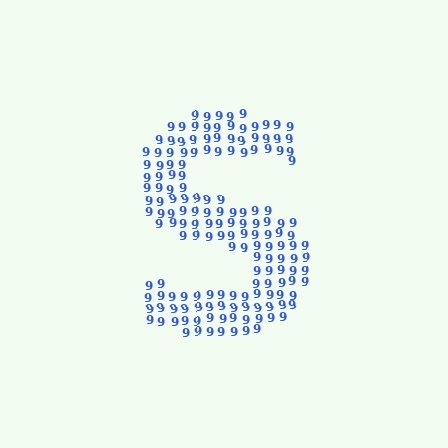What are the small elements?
The small elements are digit 9's.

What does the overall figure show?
The overall figure shows the letter S.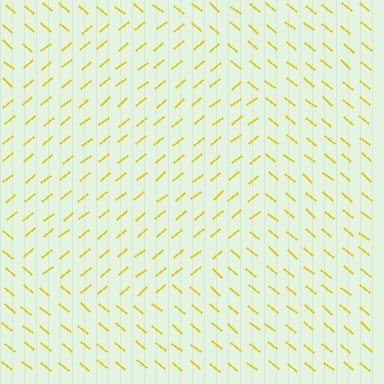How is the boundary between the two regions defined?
The boundary is defined purely by a change in line orientation (approximately 79 degrees difference). All lines are the same color and thickness.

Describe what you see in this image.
The image is filled with small yellow line segments. A circle region in the image has lines oriented differently from the surrounding lines, creating a visible texture boundary.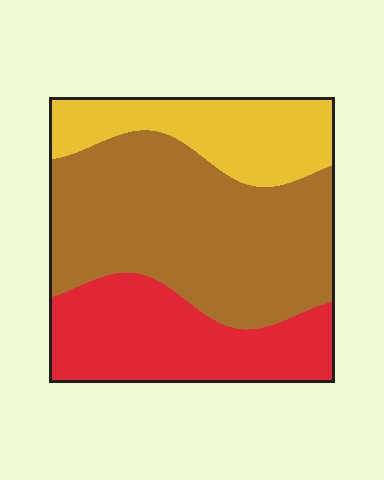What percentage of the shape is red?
Red takes up between a sixth and a third of the shape.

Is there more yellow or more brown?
Brown.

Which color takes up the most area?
Brown, at roughly 50%.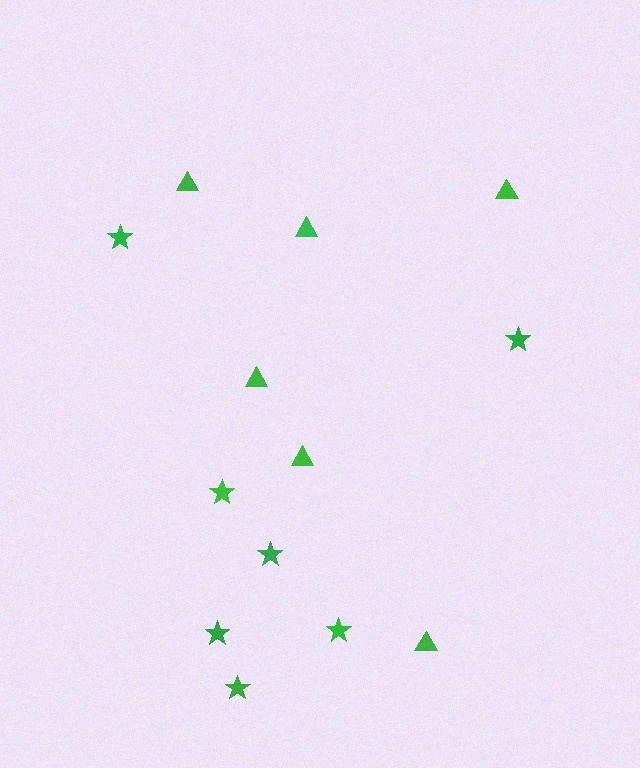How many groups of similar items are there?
There are 2 groups: one group of triangles (6) and one group of stars (7).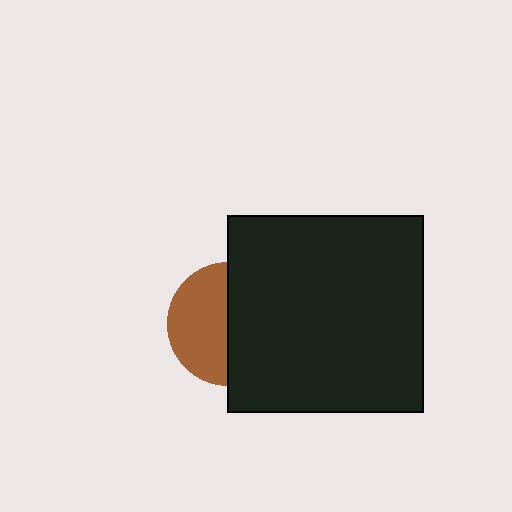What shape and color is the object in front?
The object in front is a black square.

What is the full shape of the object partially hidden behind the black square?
The partially hidden object is a brown circle.